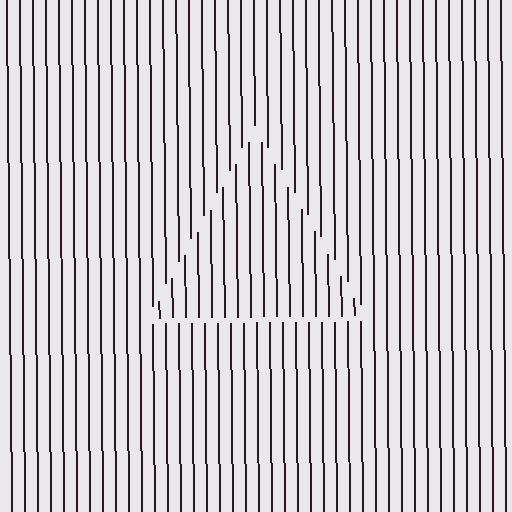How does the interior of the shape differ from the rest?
The interior of the shape contains the same grating, shifted by half a period — the contour is defined by the phase discontinuity where line-ends from the inner and outer gratings abut.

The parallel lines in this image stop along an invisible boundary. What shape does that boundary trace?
An illusory triangle. The interior of the shape contains the same grating, shifted by half a period — the contour is defined by the phase discontinuity where line-ends from the inner and outer gratings abut.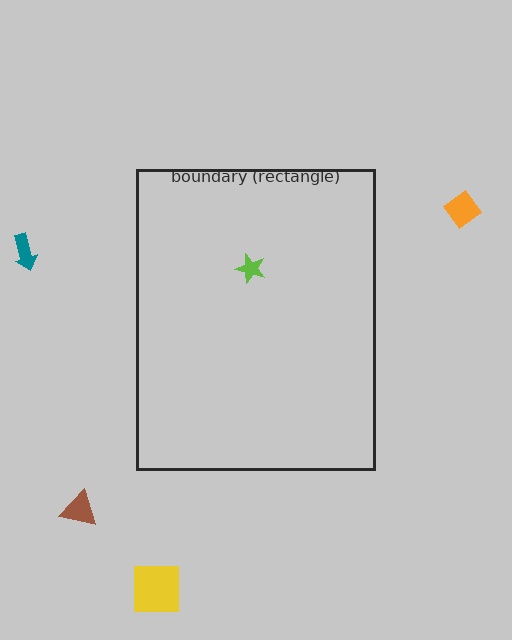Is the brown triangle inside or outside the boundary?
Outside.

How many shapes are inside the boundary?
1 inside, 4 outside.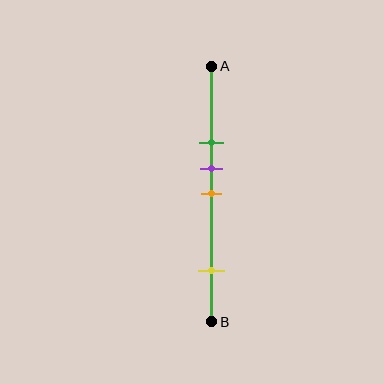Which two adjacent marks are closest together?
The purple and orange marks are the closest adjacent pair.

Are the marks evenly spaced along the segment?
No, the marks are not evenly spaced.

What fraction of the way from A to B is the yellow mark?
The yellow mark is approximately 80% (0.8) of the way from A to B.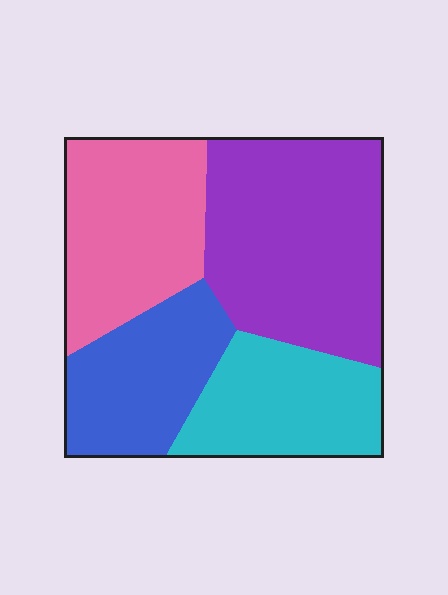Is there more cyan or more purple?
Purple.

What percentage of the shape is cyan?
Cyan covers about 20% of the shape.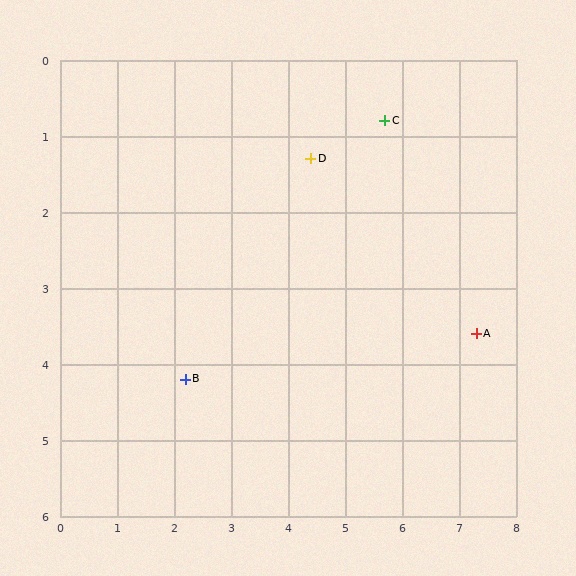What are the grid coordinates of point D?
Point D is at approximately (4.4, 1.3).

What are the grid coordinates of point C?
Point C is at approximately (5.7, 0.8).